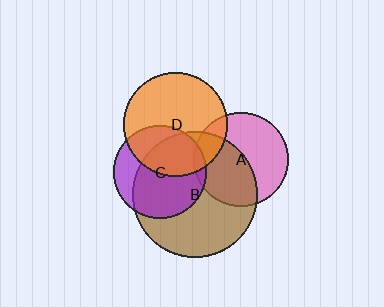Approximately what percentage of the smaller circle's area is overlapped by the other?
Approximately 5%.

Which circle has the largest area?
Circle B (brown).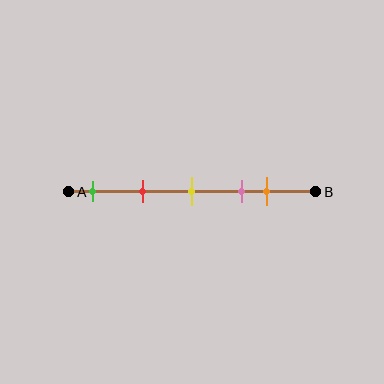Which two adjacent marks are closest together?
The pink and orange marks are the closest adjacent pair.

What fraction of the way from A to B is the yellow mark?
The yellow mark is approximately 50% (0.5) of the way from A to B.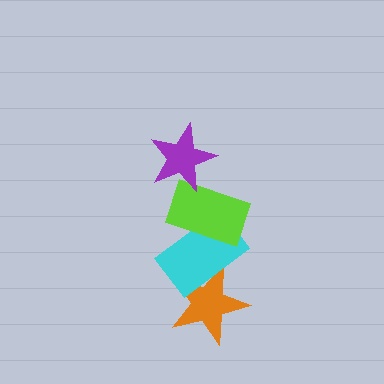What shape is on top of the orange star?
The cyan rectangle is on top of the orange star.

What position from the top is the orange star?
The orange star is 4th from the top.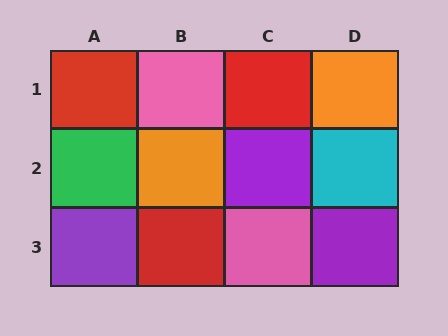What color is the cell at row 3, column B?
Red.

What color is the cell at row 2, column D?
Cyan.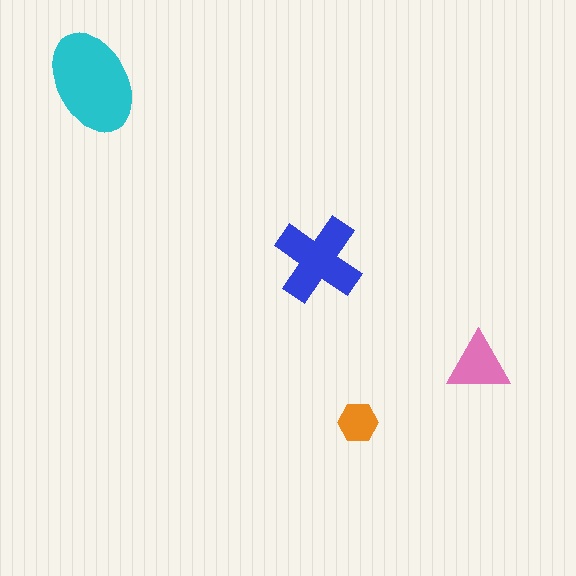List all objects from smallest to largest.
The orange hexagon, the pink triangle, the blue cross, the cyan ellipse.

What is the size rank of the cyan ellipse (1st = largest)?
1st.